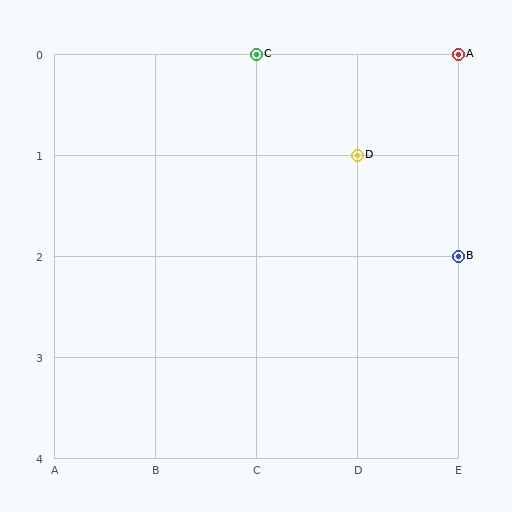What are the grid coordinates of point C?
Point C is at grid coordinates (C, 0).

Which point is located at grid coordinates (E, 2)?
Point B is at (E, 2).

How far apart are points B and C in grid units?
Points B and C are 2 columns and 2 rows apart (about 2.8 grid units diagonally).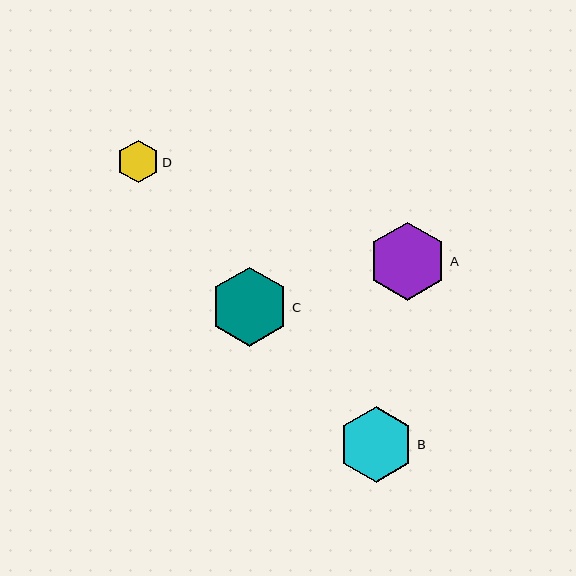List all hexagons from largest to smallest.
From largest to smallest: C, A, B, D.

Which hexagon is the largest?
Hexagon C is the largest with a size of approximately 79 pixels.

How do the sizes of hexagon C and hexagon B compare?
Hexagon C and hexagon B are approximately the same size.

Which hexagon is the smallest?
Hexagon D is the smallest with a size of approximately 42 pixels.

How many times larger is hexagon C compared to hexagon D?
Hexagon C is approximately 1.9 times the size of hexagon D.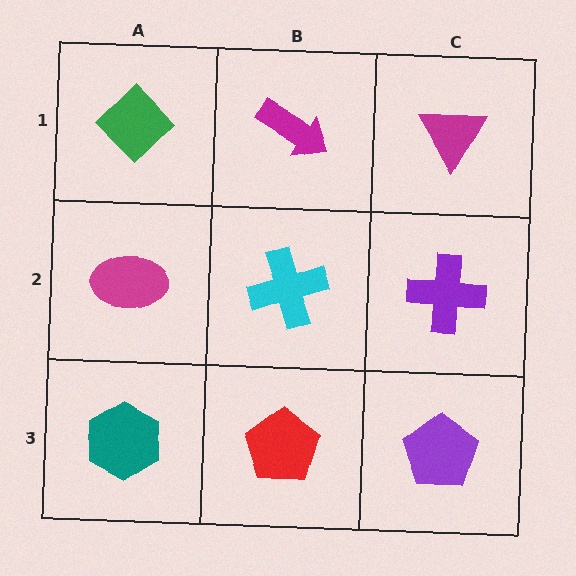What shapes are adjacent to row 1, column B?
A cyan cross (row 2, column B), a green diamond (row 1, column A), a magenta triangle (row 1, column C).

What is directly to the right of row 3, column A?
A red pentagon.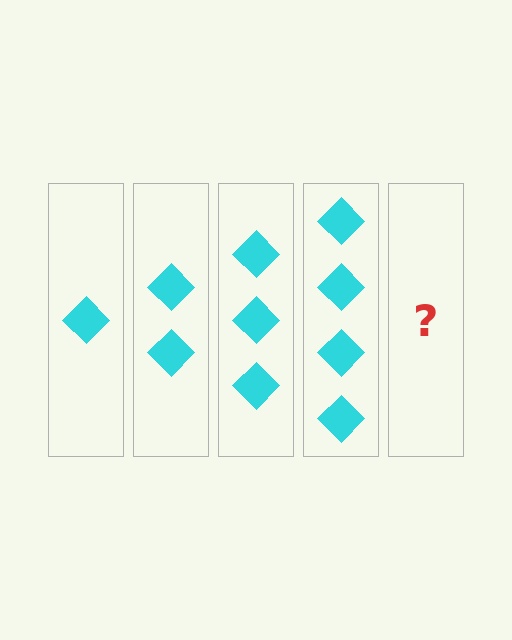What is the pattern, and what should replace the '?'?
The pattern is that each step adds one more diamond. The '?' should be 5 diamonds.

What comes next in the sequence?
The next element should be 5 diamonds.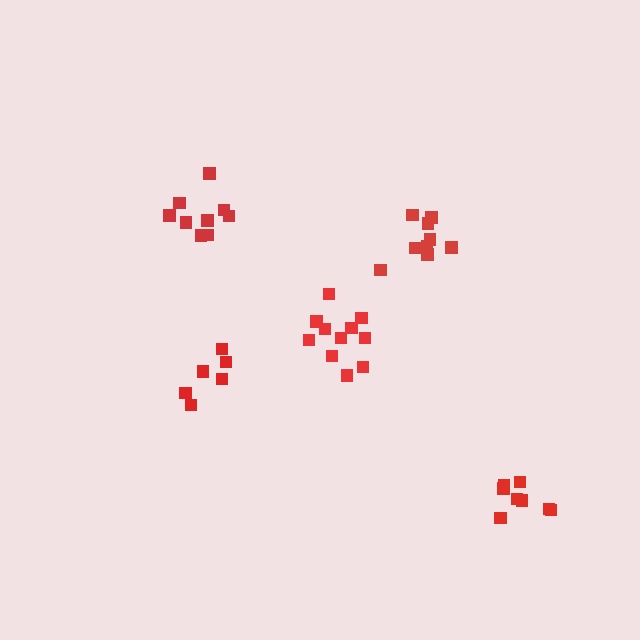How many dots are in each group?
Group 1: 9 dots, Group 2: 9 dots, Group 3: 9 dots, Group 4: 11 dots, Group 5: 6 dots (44 total).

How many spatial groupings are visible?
There are 5 spatial groupings.